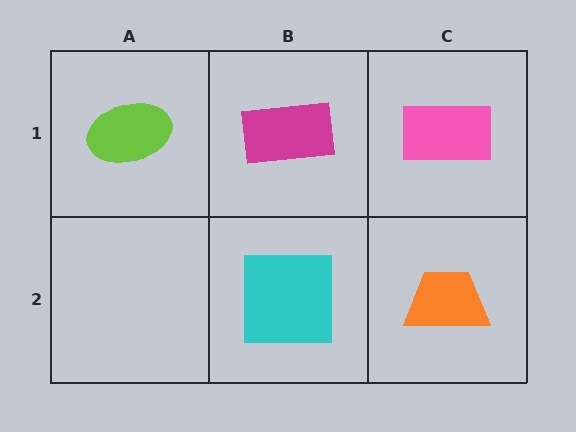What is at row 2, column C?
An orange trapezoid.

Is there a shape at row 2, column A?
No, that cell is empty.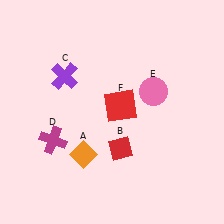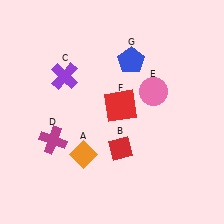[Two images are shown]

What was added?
A blue pentagon (G) was added in Image 2.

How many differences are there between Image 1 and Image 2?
There is 1 difference between the two images.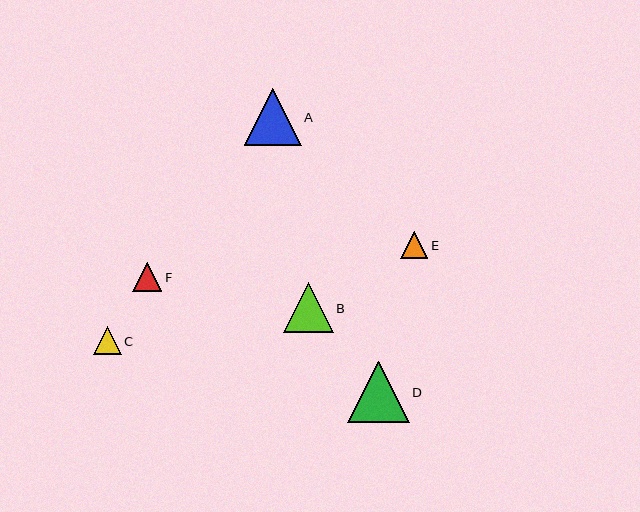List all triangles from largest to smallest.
From largest to smallest: D, A, B, F, C, E.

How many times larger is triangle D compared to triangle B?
Triangle D is approximately 1.2 times the size of triangle B.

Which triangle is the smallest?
Triangle E is the smallest with a size of approximately 27 pixels.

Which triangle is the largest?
Triangle D is the largest with a size of approximately 62 pixels.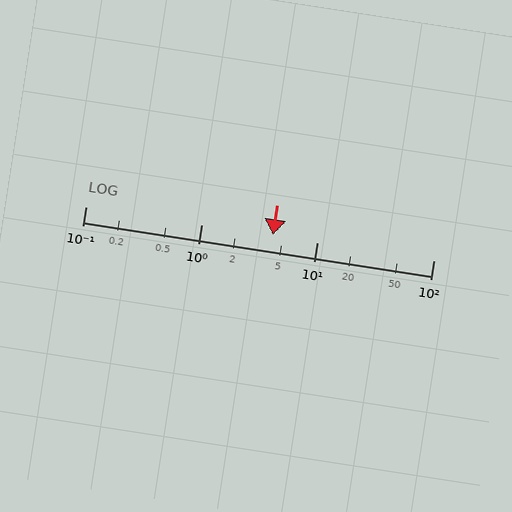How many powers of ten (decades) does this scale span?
The scale spans 3 decades, from 0.1 to 100.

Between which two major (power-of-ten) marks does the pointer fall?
The pointer is between 1 and 10.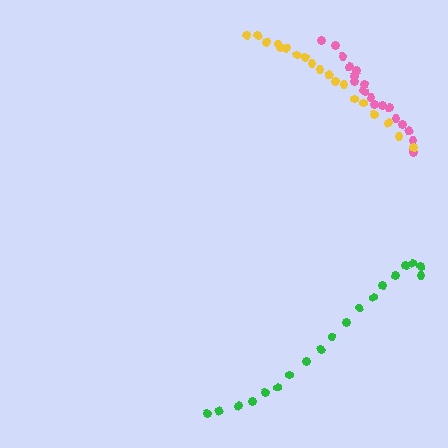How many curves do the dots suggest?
There are 3 distinct paths.